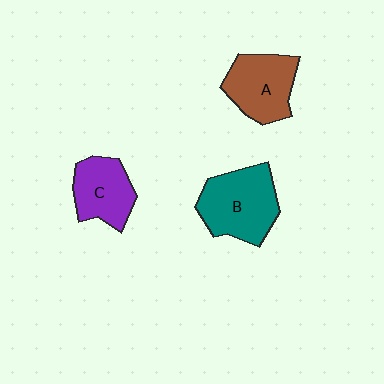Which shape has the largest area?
Shape B (teal).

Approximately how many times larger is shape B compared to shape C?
Approximately 1.4 times.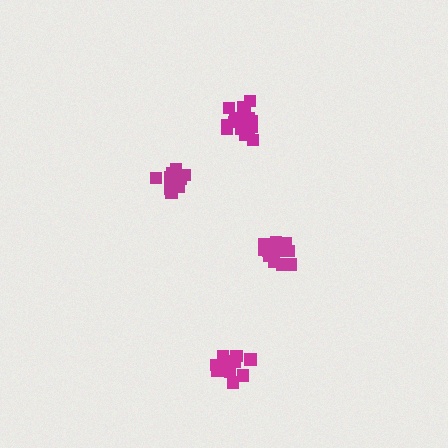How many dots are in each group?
Group 1: 10 dots, Group 2: 15 dots, Group 3: 16 dots, Group 4: 12 dots (53 total).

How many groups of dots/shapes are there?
There are 4 groups.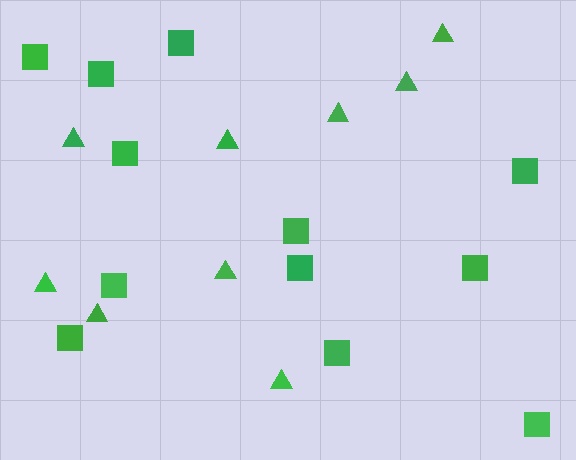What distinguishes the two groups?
There are 2 groups: one group of squares (12) and one group of triangles (9).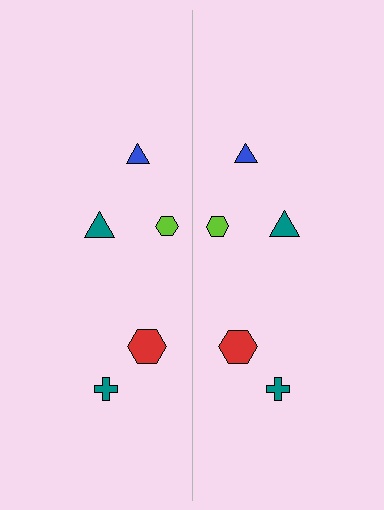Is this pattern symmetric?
Yes, this pattern has bilateral (reflection) symmetry.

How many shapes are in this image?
There are 10 shapes in this image.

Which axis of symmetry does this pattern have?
The pattern has a vertical axis of symmetry running through the center of the image.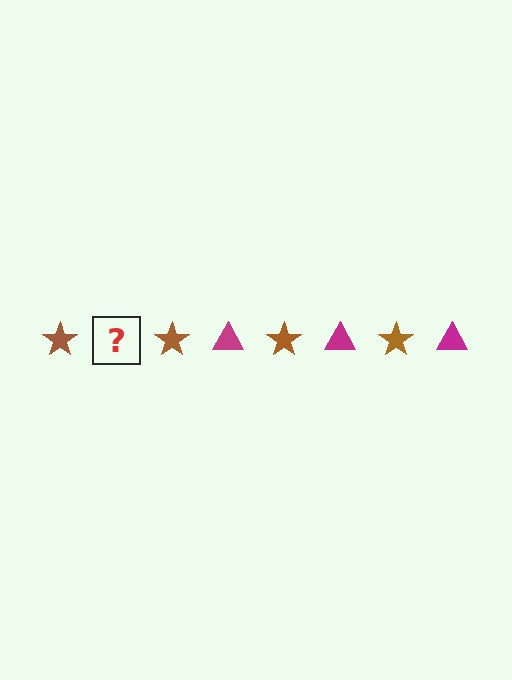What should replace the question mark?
The question mark should be replaced with a magenta triangle.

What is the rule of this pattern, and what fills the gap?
The rule is that the pattern alternates between brown star and magenta triangle. The gap should be filled with a magenta triangle.